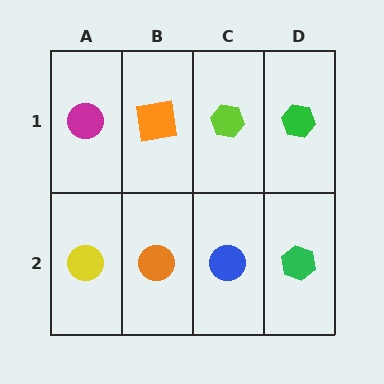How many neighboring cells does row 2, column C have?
3.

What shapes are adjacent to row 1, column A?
A yellow circle (row 2, column A), an orange square (row 1, column B).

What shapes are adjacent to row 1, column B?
An orange circle (row 2, column B), a magenta circle (row 1, column A), a lime hexagon (row 1, column C).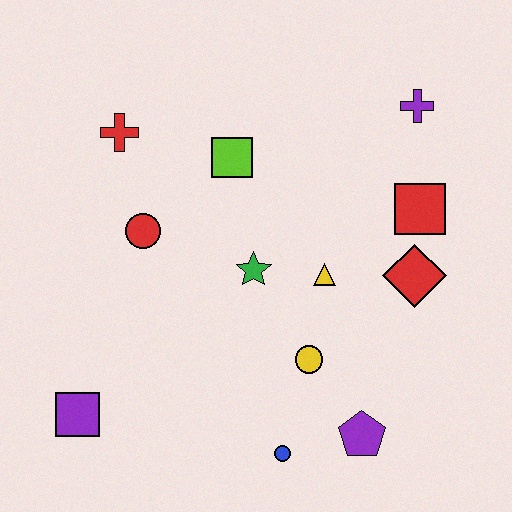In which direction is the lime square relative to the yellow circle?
The lime square is above the yellow circle.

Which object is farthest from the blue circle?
The purple cross is farthest from the blue circle.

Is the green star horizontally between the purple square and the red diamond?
Yes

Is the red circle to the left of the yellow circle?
Yes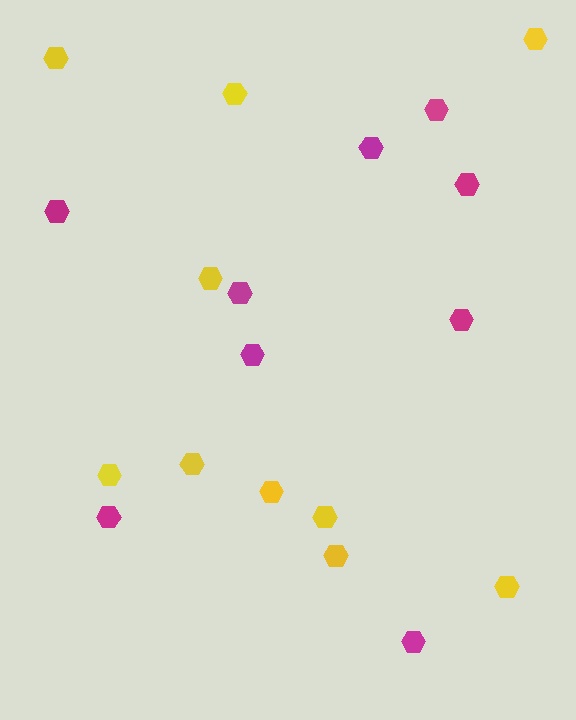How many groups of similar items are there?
There are 2 groups: one group of magenta hexagons (9) and one group of yellow hexagons (10).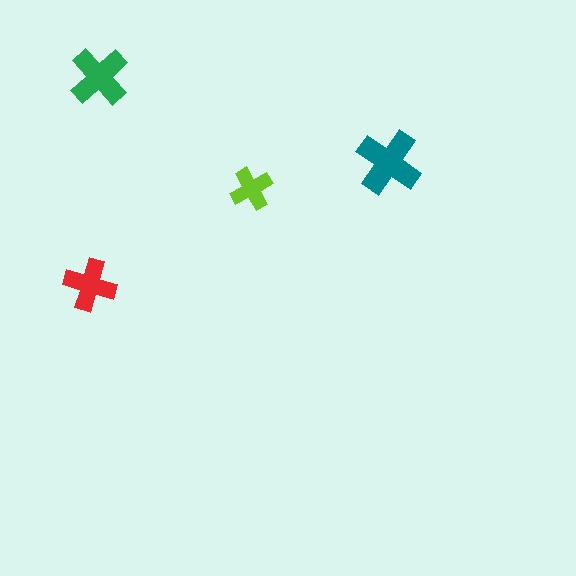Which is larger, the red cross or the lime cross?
The red one.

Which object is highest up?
The green cross is topmost.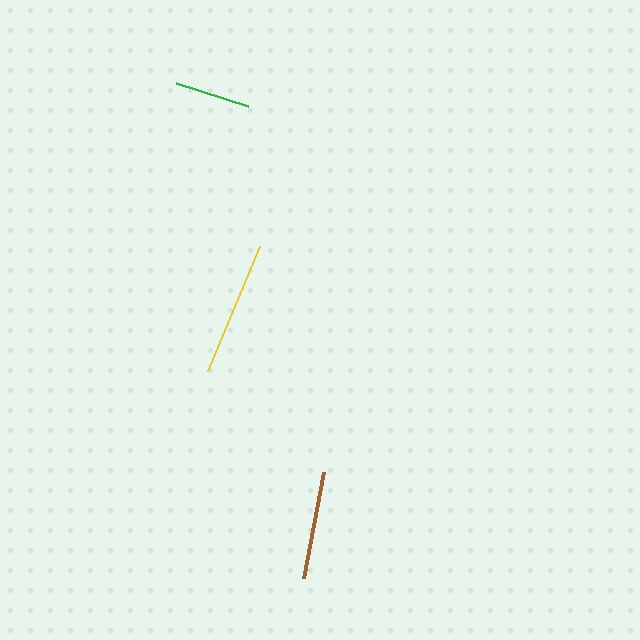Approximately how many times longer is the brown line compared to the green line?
The brown line is approximately 1.4 times the length of the green line.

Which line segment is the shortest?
The green line is the shortest at approximately 76 pixels.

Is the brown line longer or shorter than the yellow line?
The yellow line is longer than the brown line.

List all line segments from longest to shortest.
From longest to shortest: yellow, brown, green.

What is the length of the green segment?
The green segment is approximately 76 pixels long.